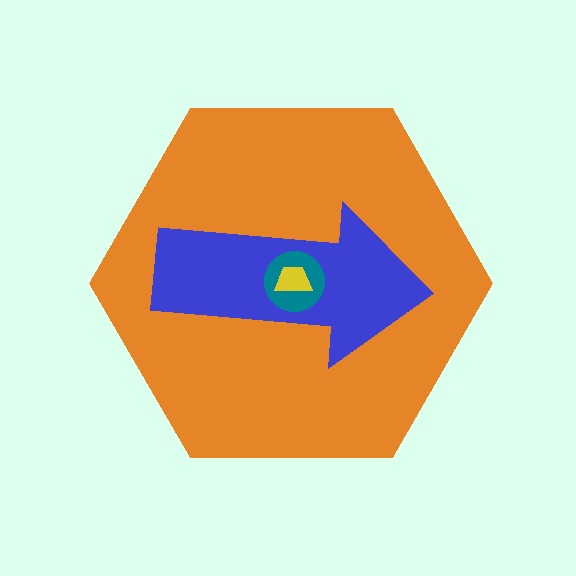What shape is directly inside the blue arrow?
The teal circle.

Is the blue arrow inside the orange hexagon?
Yes.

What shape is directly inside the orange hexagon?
The blue arrow.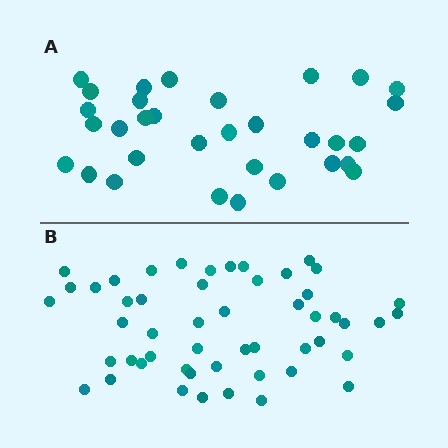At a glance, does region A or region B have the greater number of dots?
Region B (the bottom region) has more dots.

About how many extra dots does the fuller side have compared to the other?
Region B has approximately 20 more dots than region A.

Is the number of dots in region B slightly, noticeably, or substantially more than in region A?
Region B has substantially more. The ratio is roughly 1.6 to 1.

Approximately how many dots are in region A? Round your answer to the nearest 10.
About 30 dots. (The exact count is 32, which rounds to 30.)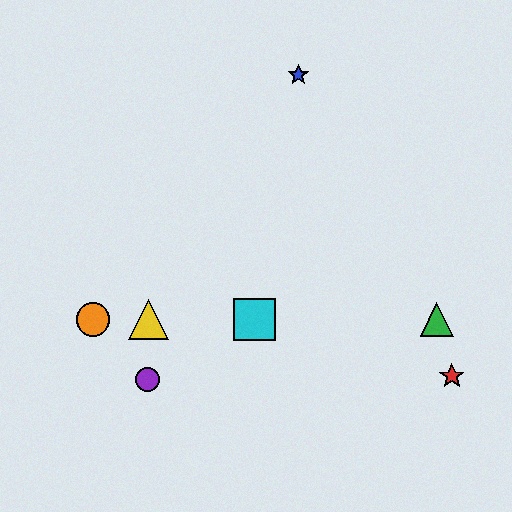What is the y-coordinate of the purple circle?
The purple circle is at y≈380.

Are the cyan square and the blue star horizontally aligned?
No, the cyan square is at y≈319 and the blue star is at y≈75.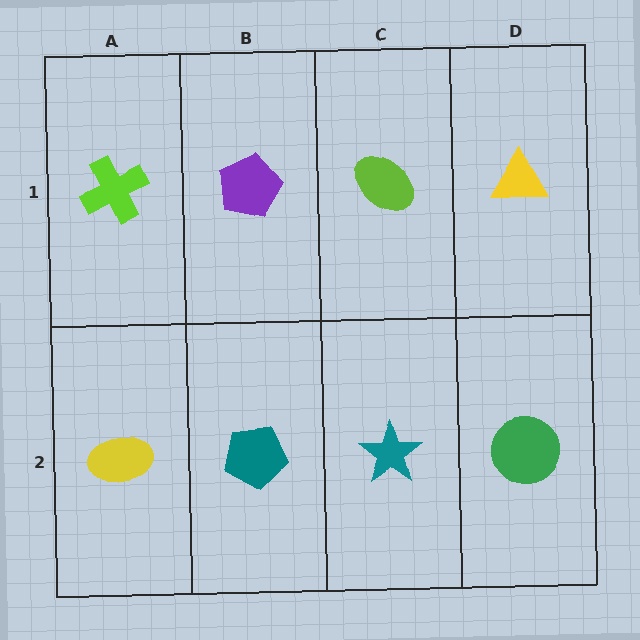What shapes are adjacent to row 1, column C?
A teal star (row 2, column C), a purple pentagon (row 1, column B), a yellow triangle (row 1, column D).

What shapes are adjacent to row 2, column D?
A yellow triangle (row 1, column D), a teal star (row 2, column C).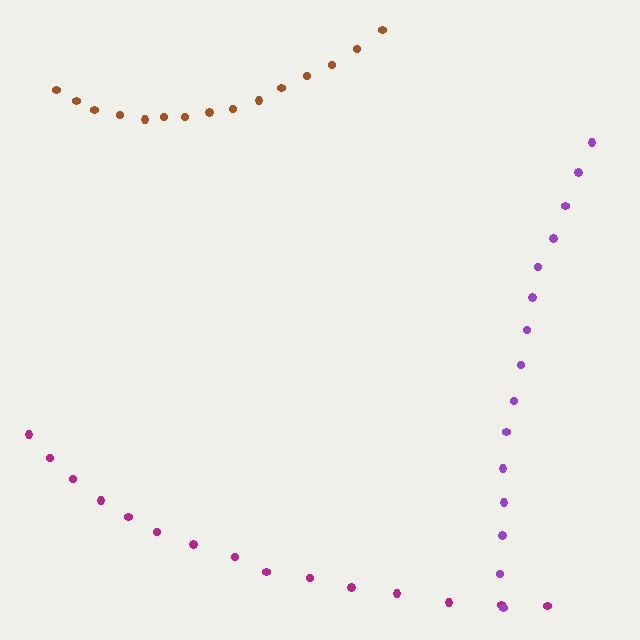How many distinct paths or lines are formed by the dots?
There are 3 distinct paths.